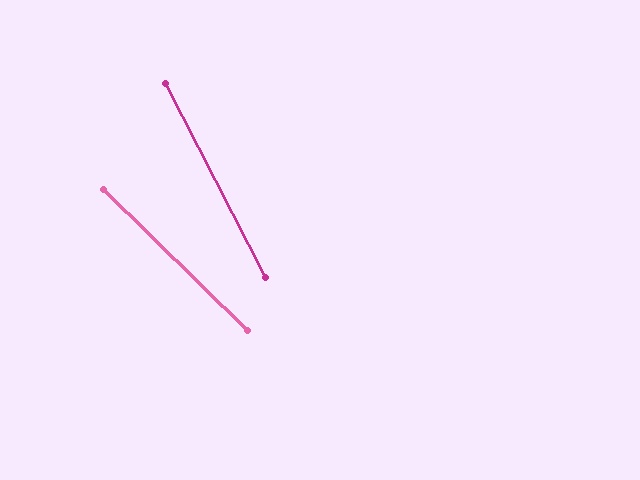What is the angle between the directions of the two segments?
Approximately 18 degrees.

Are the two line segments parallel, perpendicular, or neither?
Neither parallel nor perpendicular — they differ by about 18°.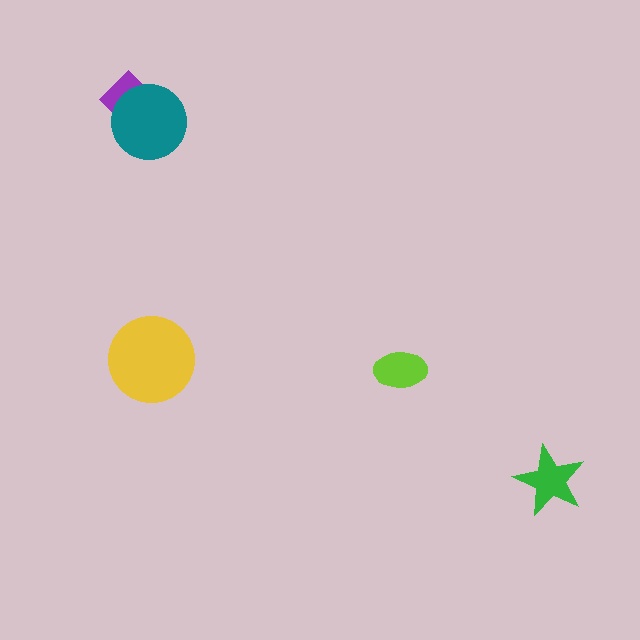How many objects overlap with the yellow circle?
0 objects overlap with the yellow circle.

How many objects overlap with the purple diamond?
1 object overlaps with the purple diamond.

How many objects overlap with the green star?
0 objects overlap with the green star.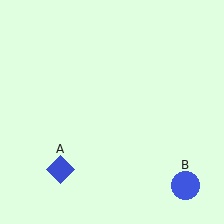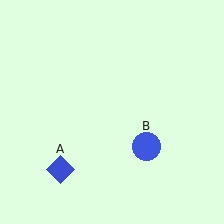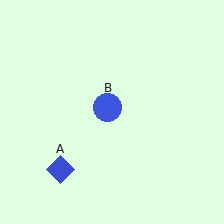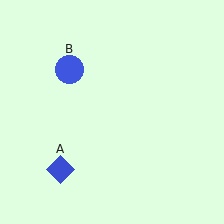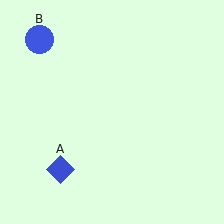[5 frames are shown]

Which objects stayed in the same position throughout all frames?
Blue diamond (object A) remained stationary.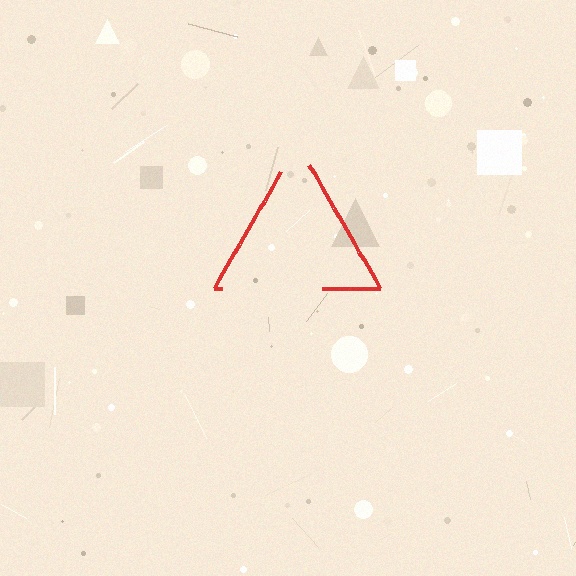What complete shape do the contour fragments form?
The contour fragments form a triangle.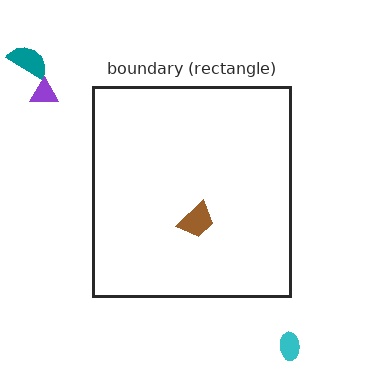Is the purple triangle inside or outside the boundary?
Outside.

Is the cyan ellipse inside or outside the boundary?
Outside.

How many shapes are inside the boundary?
1 inside, 3 outside.